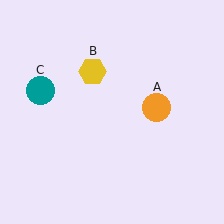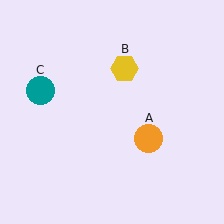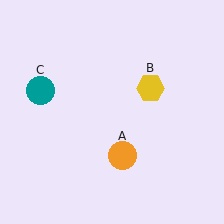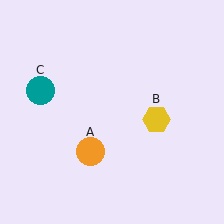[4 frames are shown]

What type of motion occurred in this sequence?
The orange circle (object A), yellow hexagon (object B) rotated clockwise around the center of the scene.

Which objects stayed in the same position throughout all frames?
Teal circle (object C) remained stationary.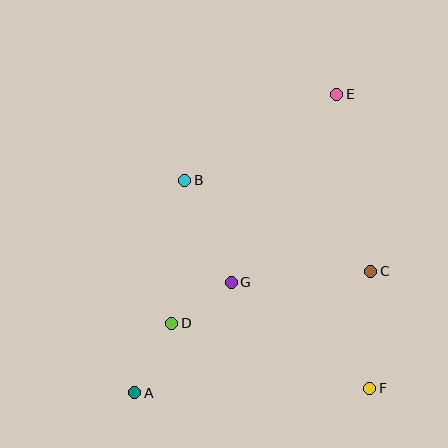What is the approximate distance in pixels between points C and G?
The distance between C and G is approximately 140 pixels.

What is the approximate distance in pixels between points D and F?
The distance between D and F is approximately 208 pixels.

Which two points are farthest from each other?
Points A and E are farthest from each other.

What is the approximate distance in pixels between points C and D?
The distance between C and D is approximately 205 pixels.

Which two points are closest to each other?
Points D and G are closest to each other.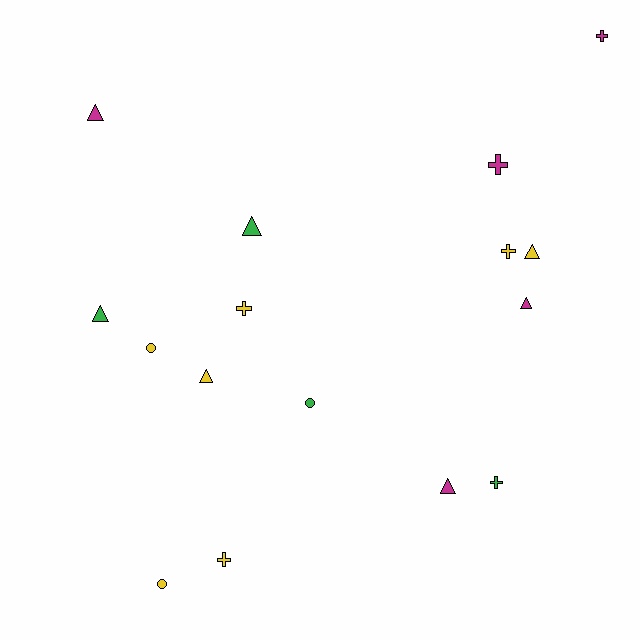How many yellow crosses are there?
There are 3 yellow crosses.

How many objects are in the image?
There are 16 objects.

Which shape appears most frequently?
Triangle, with 7 objects.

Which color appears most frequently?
Yellow, with 7 objects.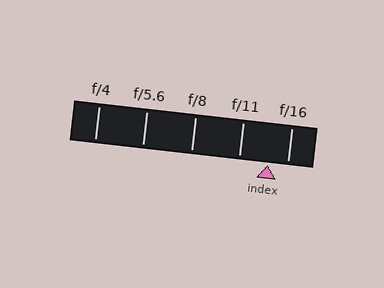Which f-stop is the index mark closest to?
The index mark is closest to f/16.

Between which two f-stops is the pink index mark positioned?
The index mark is between f/11 and f/16.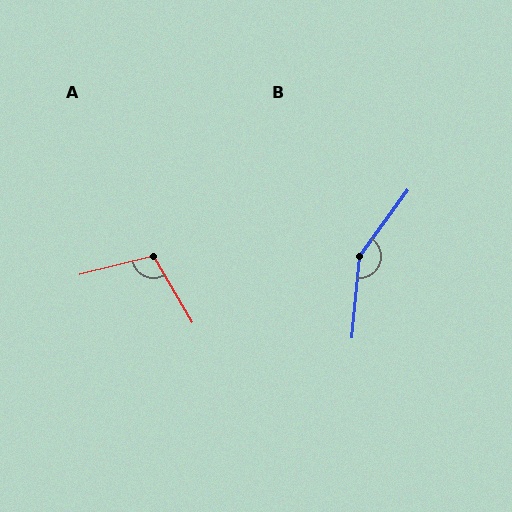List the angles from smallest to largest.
A (106°), B (149°).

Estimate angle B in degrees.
Approximately 149 degrees.